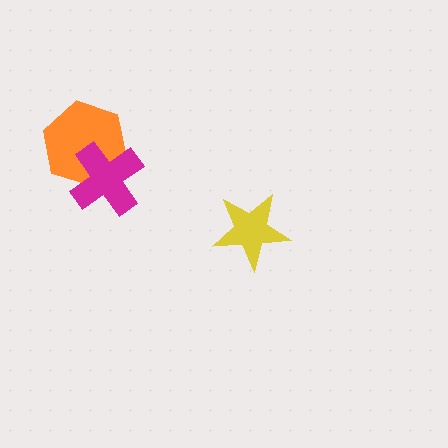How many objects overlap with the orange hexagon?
1 object overlaps with the orange hexagon.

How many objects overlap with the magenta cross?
1 object overlaps with the magenta cross.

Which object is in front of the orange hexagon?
The magenta cross is in front of the orange hexagon.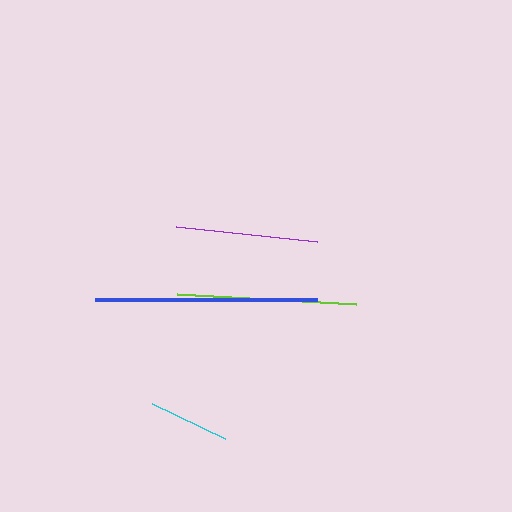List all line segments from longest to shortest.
From longest to shortest: blue, lime, purple, cyan.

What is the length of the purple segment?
The purple segment is approximately 141 pixels long.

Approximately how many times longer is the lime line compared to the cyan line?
The lime line is approximately 2.2 times the length of the cyan line.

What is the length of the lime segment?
The lime segment is approximately 179 pixels long.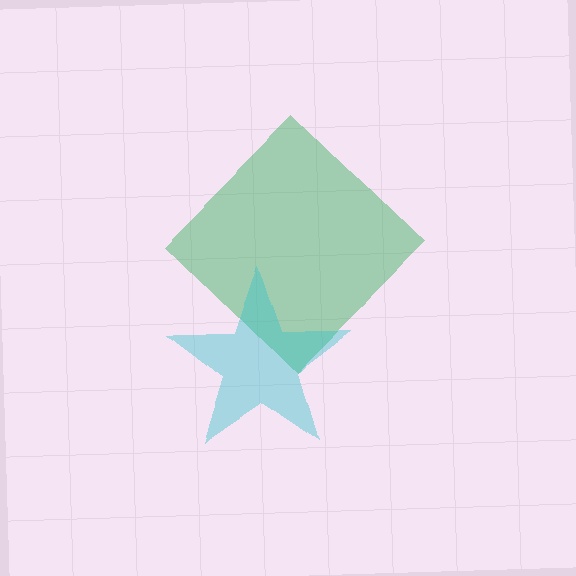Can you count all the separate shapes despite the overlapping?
Yes, there are 2 separate shapes.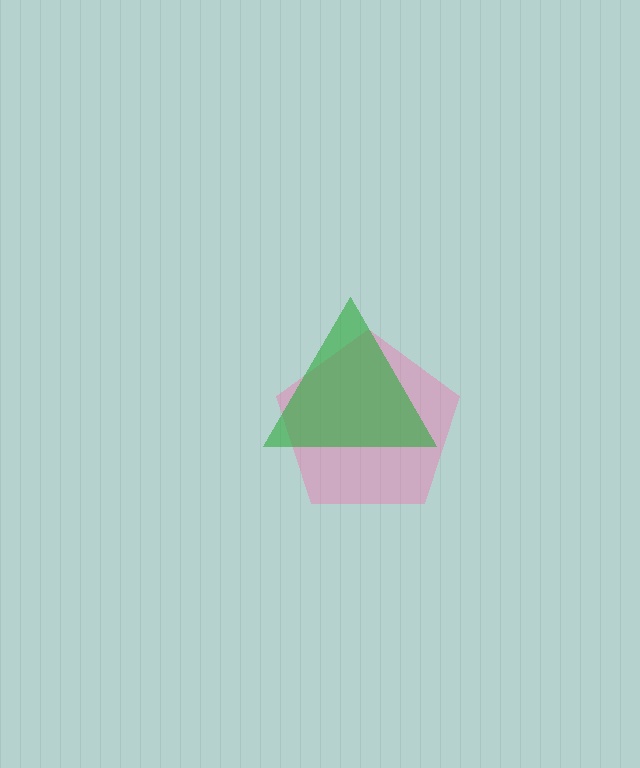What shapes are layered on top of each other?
The layered shapes are: a pink pentagon, a green triangle.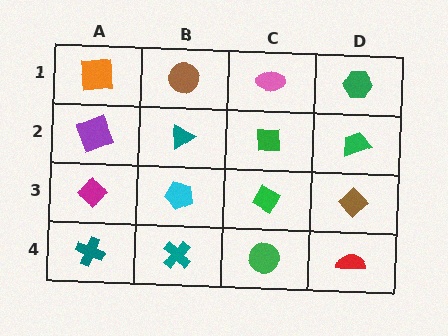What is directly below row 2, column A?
A magenta diamond.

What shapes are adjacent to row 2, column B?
A brown circle (row 1, column B), a cyan pentagon (row 3, column B), a purple square (row 2, column A), a green square (row 2, column C).